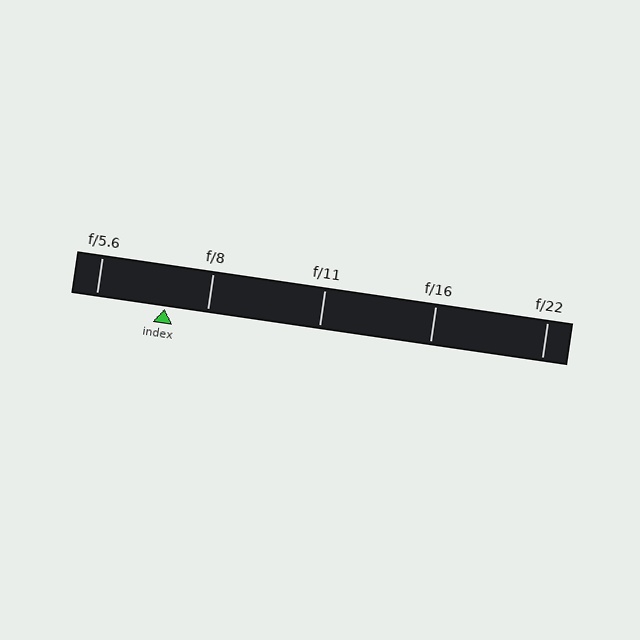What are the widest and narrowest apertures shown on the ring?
The widest aperture shown is f/5.6 and the narrowest is f/22.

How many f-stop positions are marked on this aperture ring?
There are 5 f-stop positions marked.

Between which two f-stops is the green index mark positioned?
The index mark is between f/5.6 and f/8.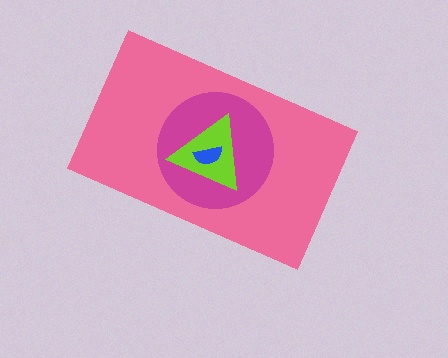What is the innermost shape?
The blue semicircle.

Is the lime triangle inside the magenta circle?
Yes.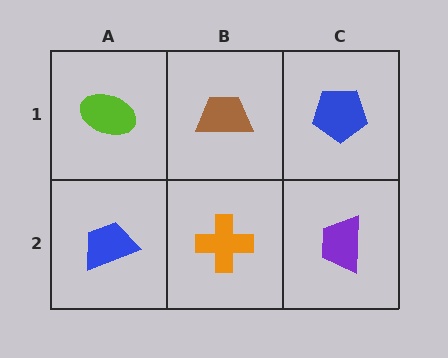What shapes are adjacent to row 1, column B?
An orange cross (row 2, column B), a lime ellipse (row 1, column A), a blue pentagon (row 1, column C).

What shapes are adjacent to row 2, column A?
A lime ellipse (row 1, column A), an orange cross (row 2, column B).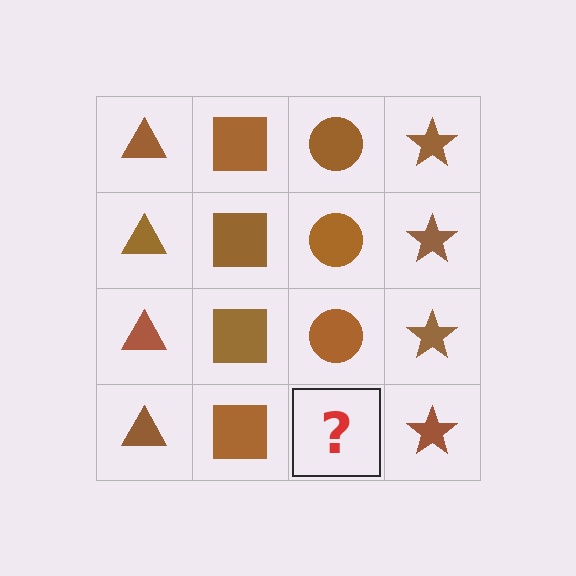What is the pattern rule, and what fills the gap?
The rule is that each column has a consistent shape. The gap should be filled with a brown circle.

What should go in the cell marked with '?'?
The missing cell should contain a brown circle.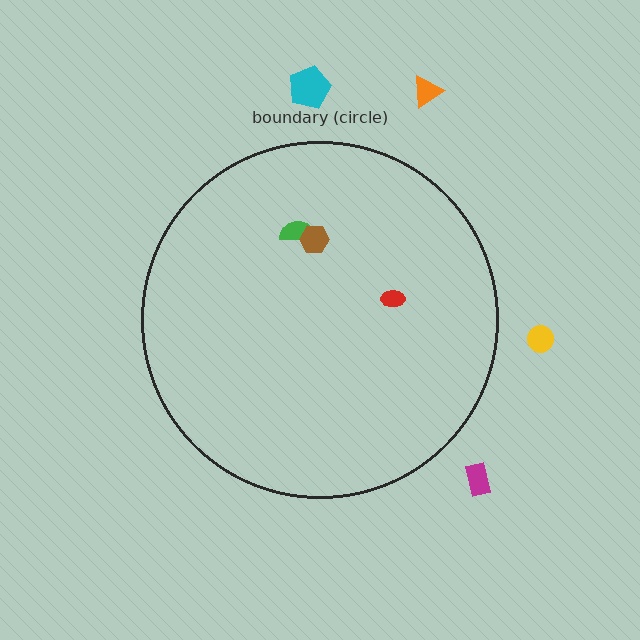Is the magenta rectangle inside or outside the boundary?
Outside.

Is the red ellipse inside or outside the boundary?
Inside.